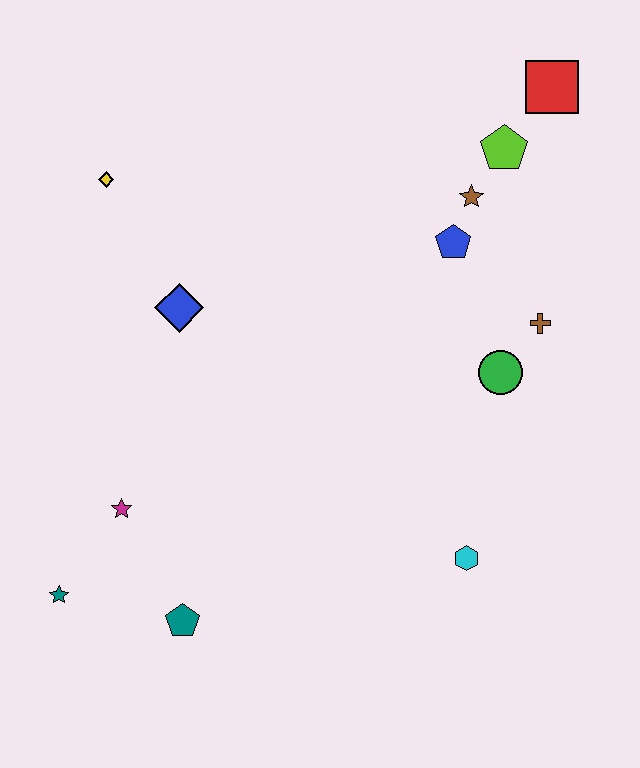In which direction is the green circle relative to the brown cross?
The green circle is below the brown cross.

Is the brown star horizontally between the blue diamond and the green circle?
Yes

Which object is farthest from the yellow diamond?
The cyan hexagon is farthest from the yellow diamond.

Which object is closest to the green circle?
The brown cross is closest to the green circle.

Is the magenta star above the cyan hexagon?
Yes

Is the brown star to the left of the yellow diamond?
No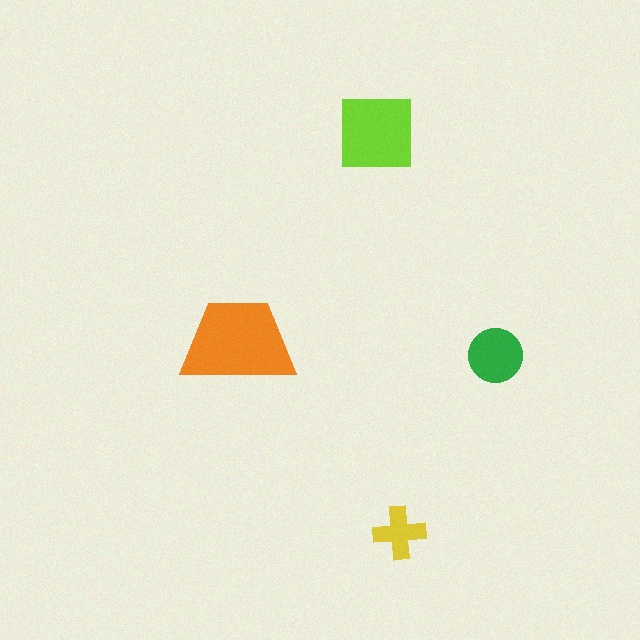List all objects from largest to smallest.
The orange trapezoid, the lime square, the green circle, the yellow cross.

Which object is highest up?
The lime square is topmost.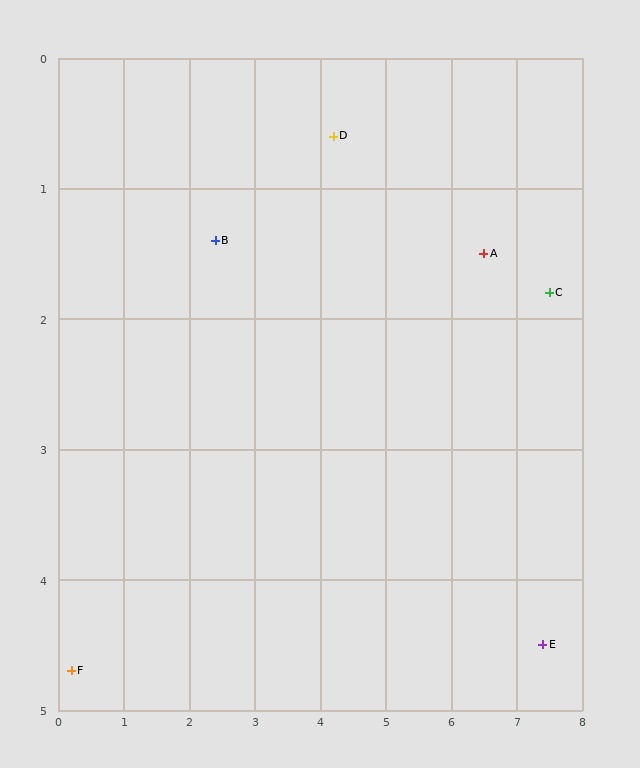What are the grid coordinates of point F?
Point F is at approximately (0.2, 4.7).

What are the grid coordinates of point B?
Point B is at approximately (2.4, 1.4).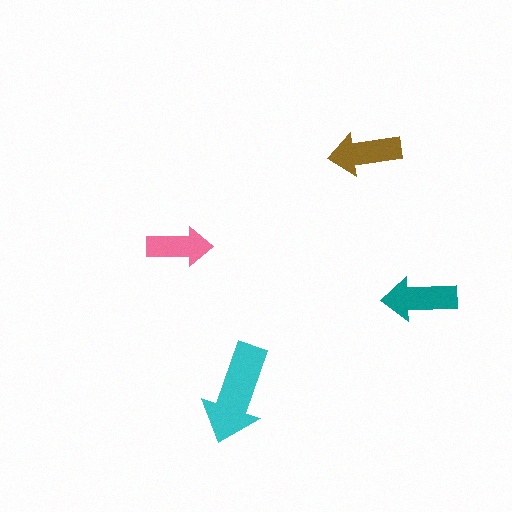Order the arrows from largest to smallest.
the cyan one, the teal one, the brown one, the pink one.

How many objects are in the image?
There are 4 objects in the image.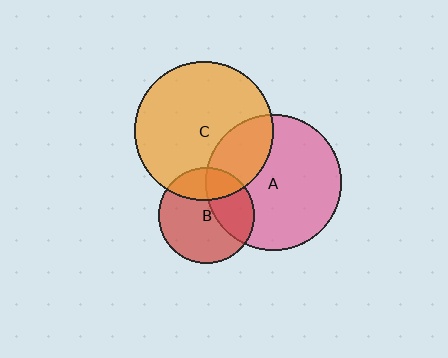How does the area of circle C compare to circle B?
Approximately 2.1 times.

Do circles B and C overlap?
Yes.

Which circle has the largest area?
Circle C (orange).